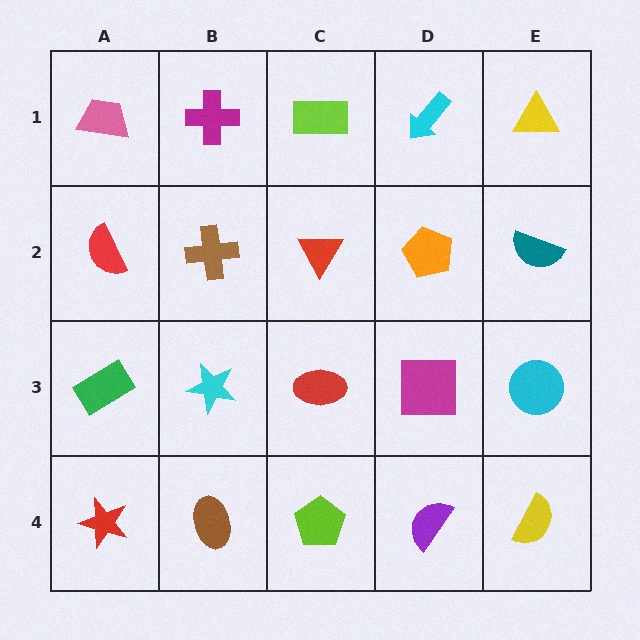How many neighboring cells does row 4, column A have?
2.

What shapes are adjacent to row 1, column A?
A red semicircle (row 2, column A), a magenta cross (row 1, column B).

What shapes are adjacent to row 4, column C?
A red ellipse (row 3, column C), a brown ellipse (row 4, column B), a purple semicircle (row 4, column D).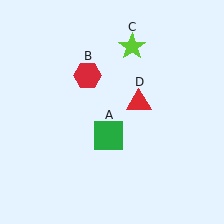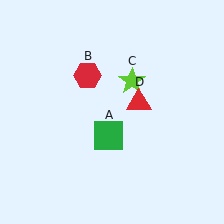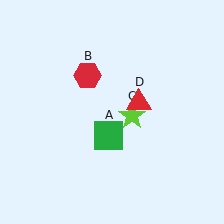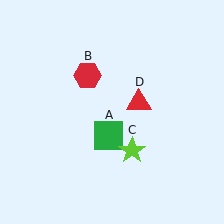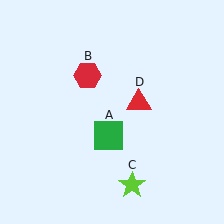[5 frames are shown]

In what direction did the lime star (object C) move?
The lime star (object C) moved down.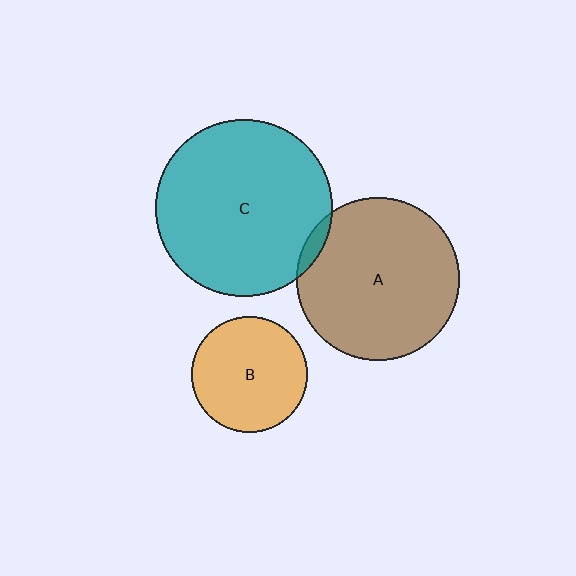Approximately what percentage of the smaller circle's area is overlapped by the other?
Approximately 5%.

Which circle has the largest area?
Circle C (teal).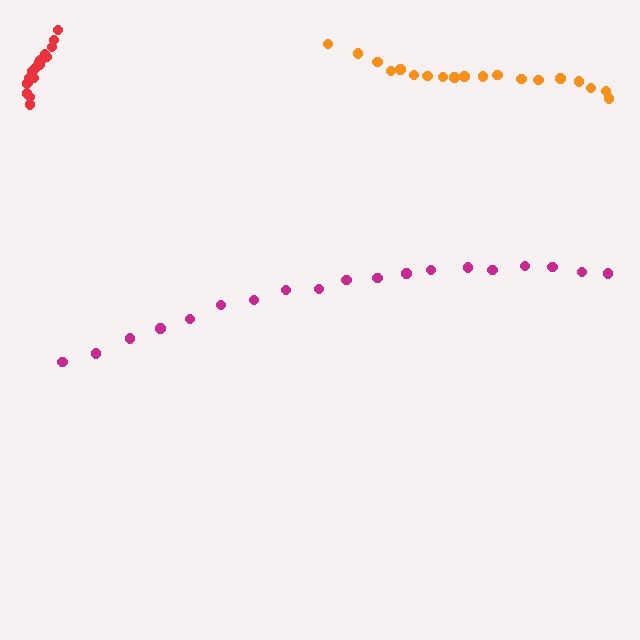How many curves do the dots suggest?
There are 3 distinct paths.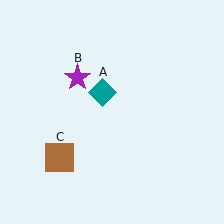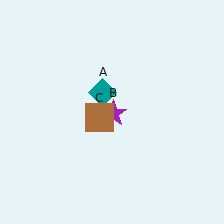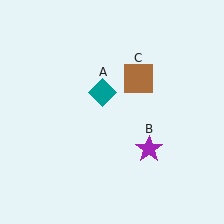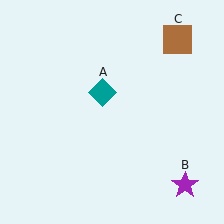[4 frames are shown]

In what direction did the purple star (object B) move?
The purple star (object B) moved down and to the right.